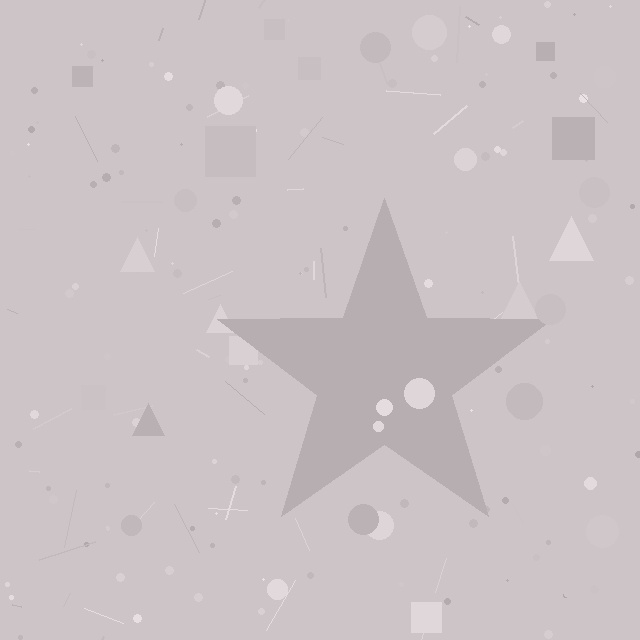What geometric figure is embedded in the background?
A star is embedded in the background.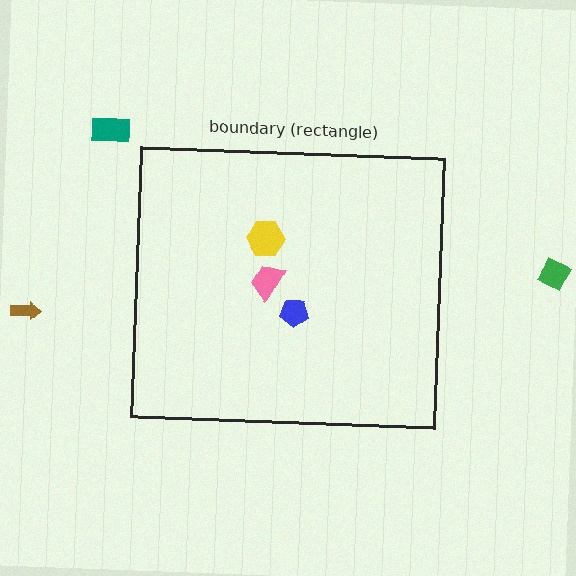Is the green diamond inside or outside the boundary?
Outside.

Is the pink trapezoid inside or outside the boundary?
Inside.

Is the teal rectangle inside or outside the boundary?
Outside.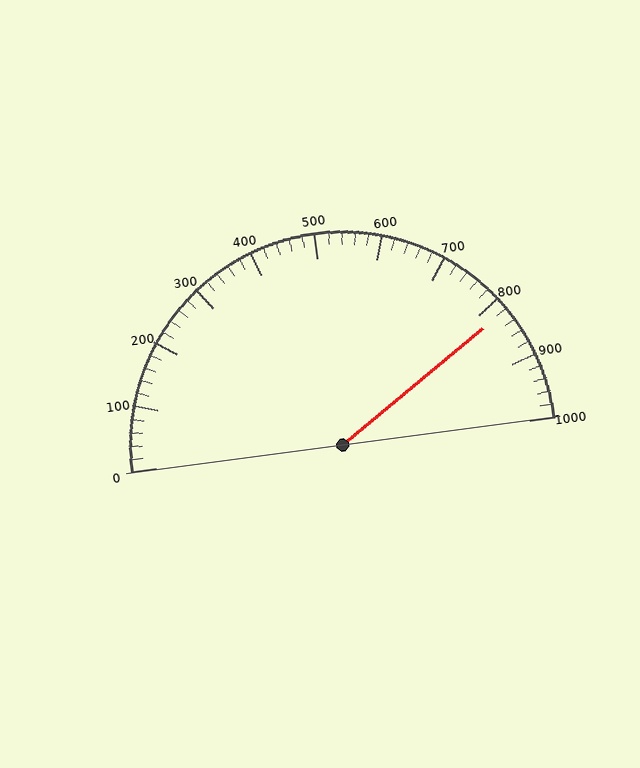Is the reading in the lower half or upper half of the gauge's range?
The reading is in the upper half of the range (0 to 1000).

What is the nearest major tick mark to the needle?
The nearest major tick mark is 800.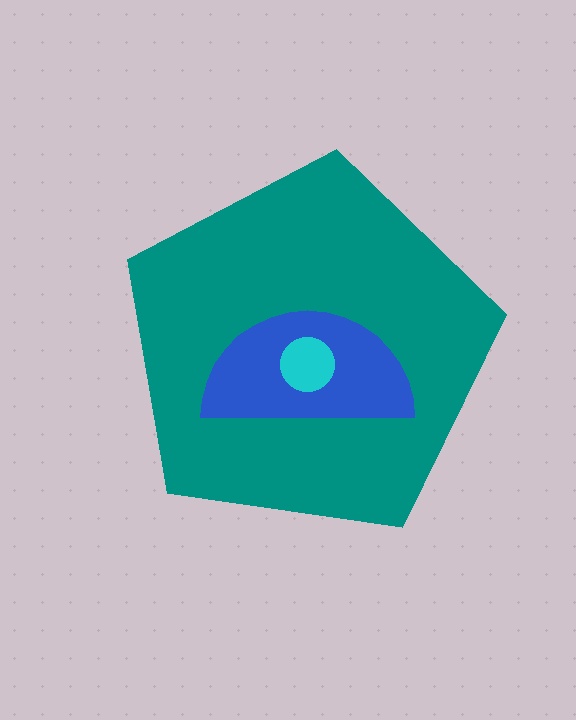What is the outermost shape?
The teal pentagon.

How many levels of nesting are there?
3.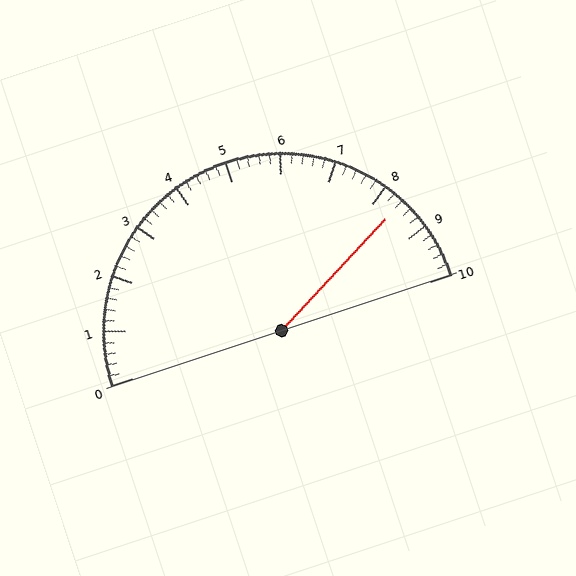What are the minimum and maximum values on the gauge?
The gauge ranges from 0 to 10.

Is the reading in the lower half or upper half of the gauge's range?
The reading is in the upper half of the range (0 to 10).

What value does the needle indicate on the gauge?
The needle indicates approximately 8.4.